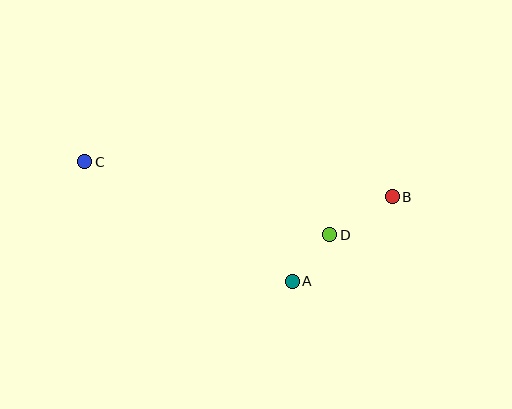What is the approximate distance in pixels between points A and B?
The distance between A and B is approximately 131 pixels.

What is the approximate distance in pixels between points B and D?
The distance between B and D is approximately 73 pixels.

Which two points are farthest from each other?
Points B and C are farthest from each other.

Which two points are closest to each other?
Points A and D are closest to each other.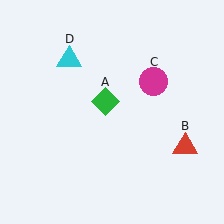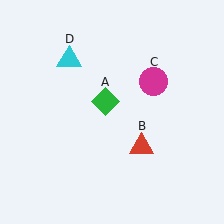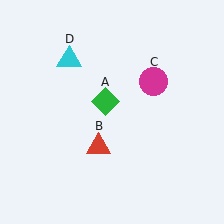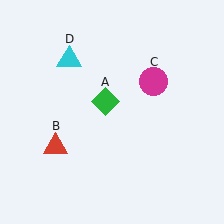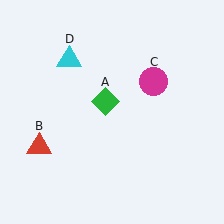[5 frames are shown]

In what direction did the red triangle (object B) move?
The red triangle (object B) moved left.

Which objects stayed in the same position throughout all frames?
Green diamond (object A) and magenta circle (object C) and cyan triangle (object D) remained stationary.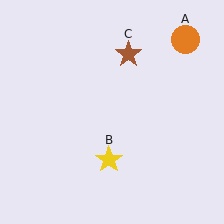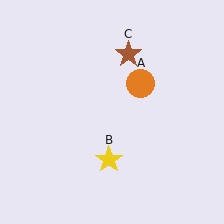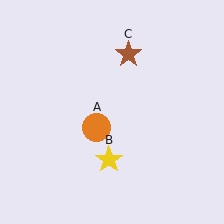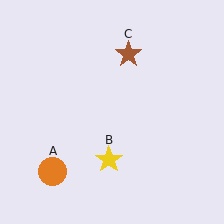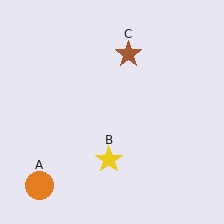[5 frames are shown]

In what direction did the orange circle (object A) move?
The orange circle (object A) moved down and to the left.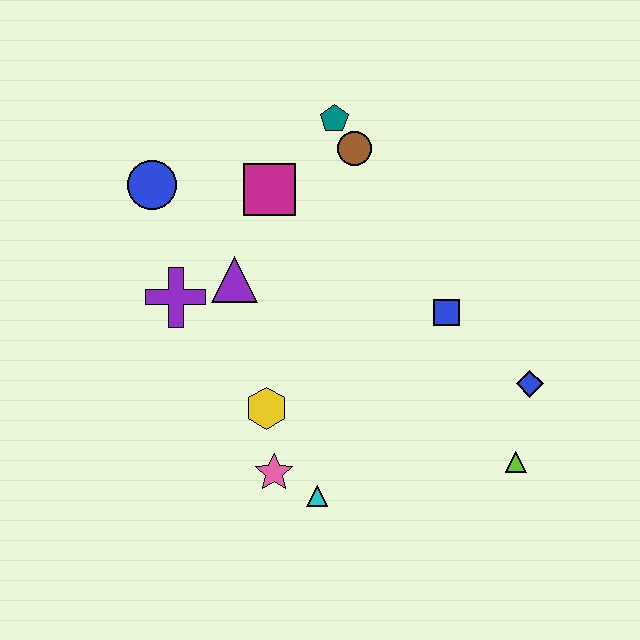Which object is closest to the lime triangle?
The blue diamond is closest to the lime triangle.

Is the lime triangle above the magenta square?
No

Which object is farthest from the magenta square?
The lime triangle is farthest from the magenta square.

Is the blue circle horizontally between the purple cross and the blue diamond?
No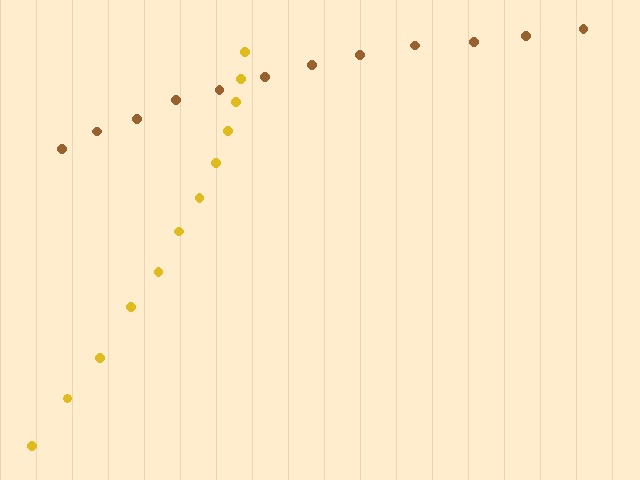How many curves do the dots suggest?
There are 2 distinct paths.